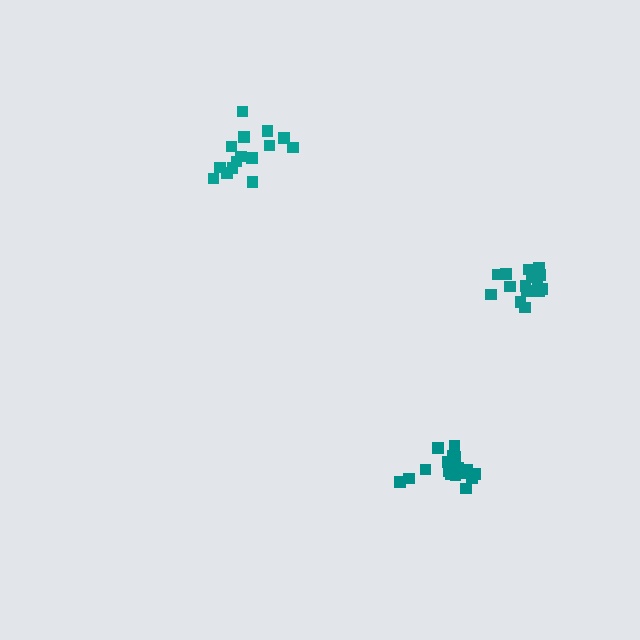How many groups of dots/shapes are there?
There are 3 groups.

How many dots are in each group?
Group 1: 17 dots, Group 2: 17 dots, Group 3: 15 dots (49 total).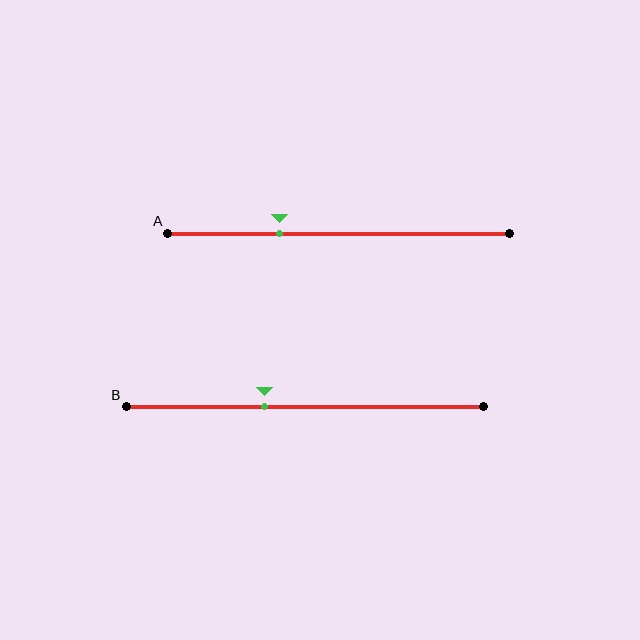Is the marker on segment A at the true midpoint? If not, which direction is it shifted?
No, the marker on segment A is shifted to the left by about 17% of the segment length.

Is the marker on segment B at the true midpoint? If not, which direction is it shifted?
No, the marker on segment B is shifted to the left by about 11% of the segment length.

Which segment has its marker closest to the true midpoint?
Segment B has its marker closest to the true midpoint.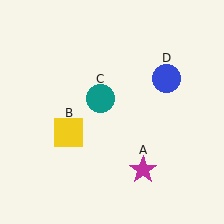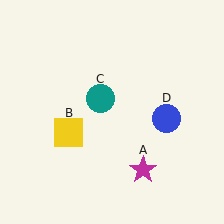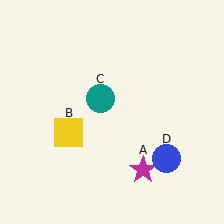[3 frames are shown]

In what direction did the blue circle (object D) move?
The blue circle (object D) moved down.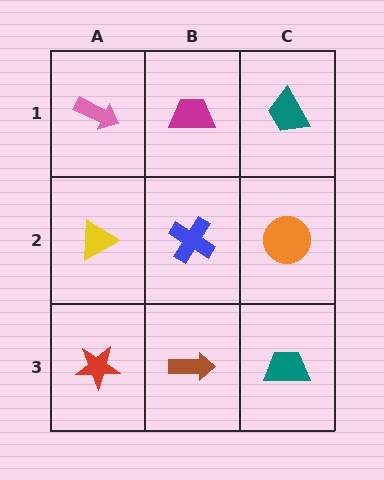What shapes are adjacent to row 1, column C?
An orange circle (row 2, column C), a magenta trapezoid (row 1, column B).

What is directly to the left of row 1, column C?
A magenta trapezoid.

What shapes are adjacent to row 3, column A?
A yellow triangle (row 2, column A), a brown arrow (row 3, column B).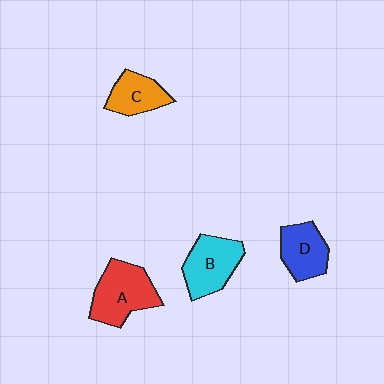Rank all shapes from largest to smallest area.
From largest to smallest: A (red), B (cyan), D (blue), C (orange).